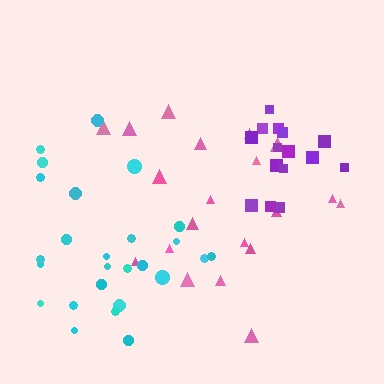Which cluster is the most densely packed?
Purple.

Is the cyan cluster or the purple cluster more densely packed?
Purple.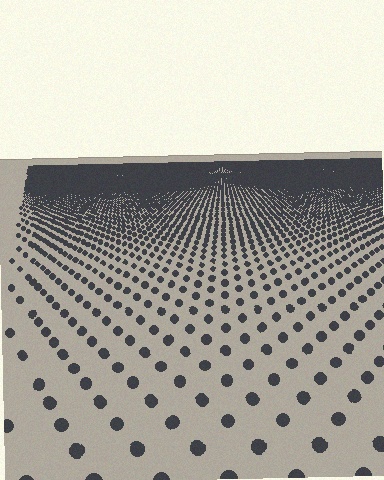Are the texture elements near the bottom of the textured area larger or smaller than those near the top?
Larger. Near the bottom, elements are closer to the viewer and appear at a bigger on-screen size.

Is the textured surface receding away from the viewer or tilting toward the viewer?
The surface is receding away from the viewer. Texture elements get smaller and denser toward the top.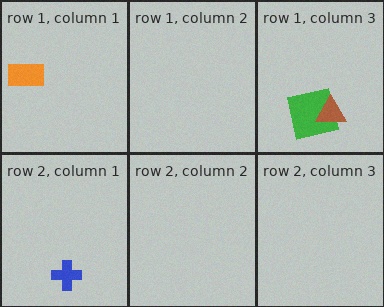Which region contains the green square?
The row 1, column 3 region.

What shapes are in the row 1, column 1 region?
The orange rectangle.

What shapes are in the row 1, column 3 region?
The green square, the brown triangle.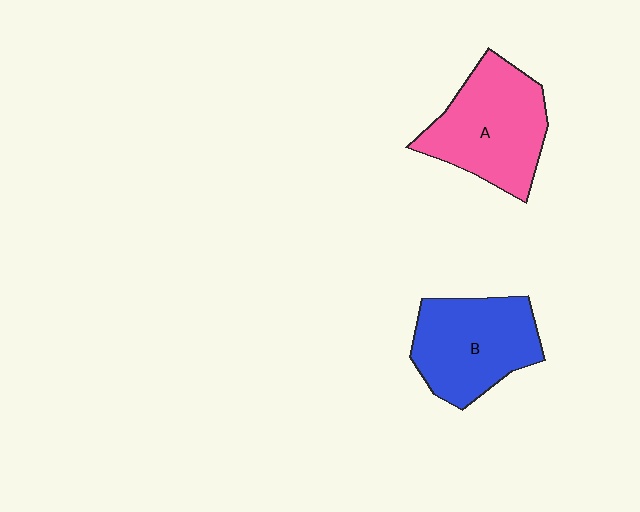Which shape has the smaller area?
Shape B (blue).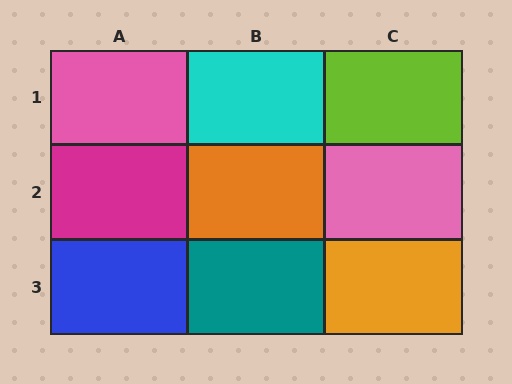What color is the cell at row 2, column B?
Orange.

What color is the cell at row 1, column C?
Lime.